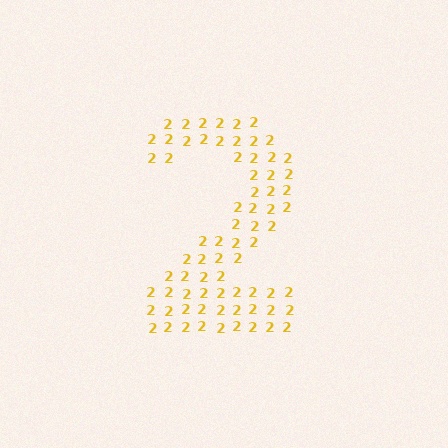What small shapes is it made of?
It is made of small digit 2's.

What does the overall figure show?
The overall figure shows the digit 2.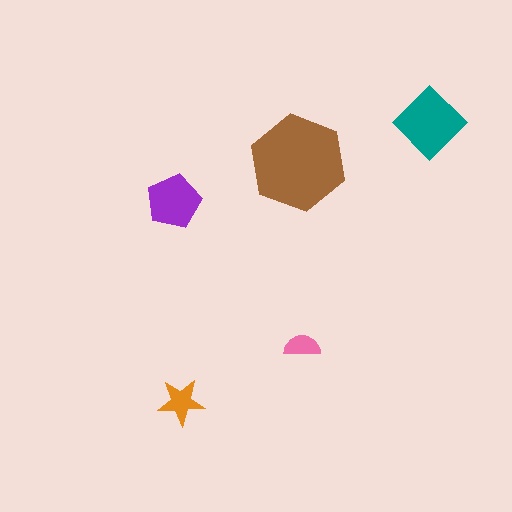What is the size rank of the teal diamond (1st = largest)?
2nd.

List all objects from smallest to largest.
The pink semicircle, the orange star, the purple pentagon, the teal diamond, the brown hexagon.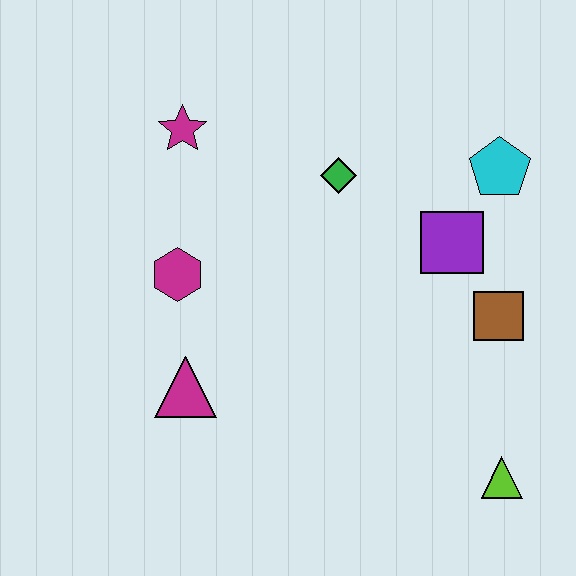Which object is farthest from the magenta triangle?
The cyan pentagon is farthest from the magenta triangle.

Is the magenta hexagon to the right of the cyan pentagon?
No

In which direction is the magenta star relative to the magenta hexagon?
The magenta star is above the magenta hexagon.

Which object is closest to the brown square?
The purple square is closest to the brown square.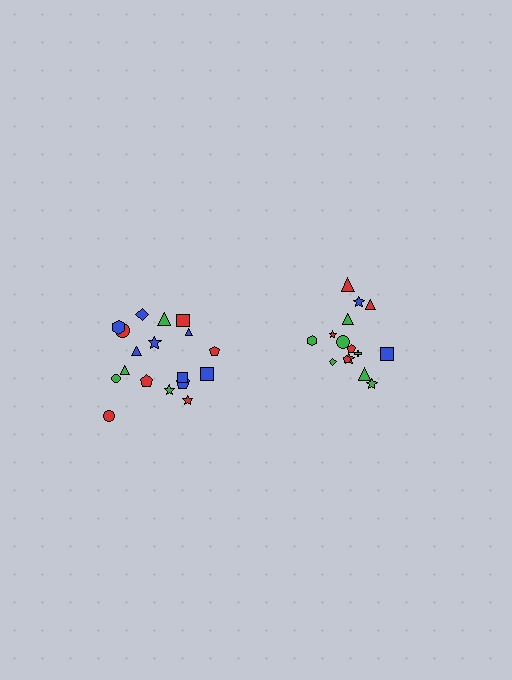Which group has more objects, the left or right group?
The left group.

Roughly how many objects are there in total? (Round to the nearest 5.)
Roughly 35 objects in total.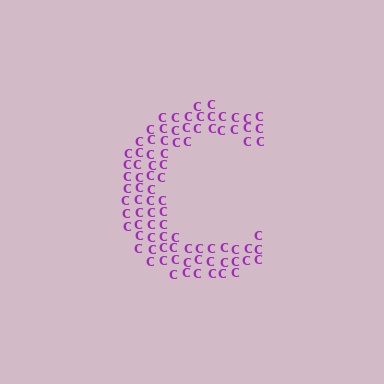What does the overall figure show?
The overall figure shows the letter C.